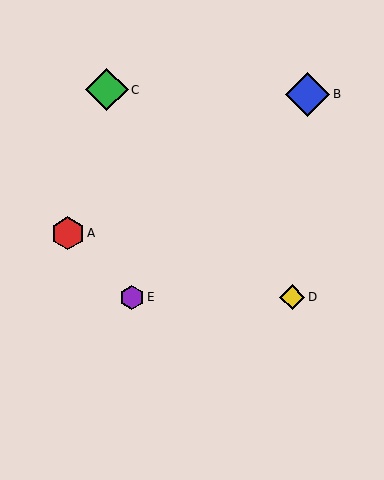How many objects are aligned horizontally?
2 objects (D, E) are aligned horizontally.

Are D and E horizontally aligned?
Yes, both are at y≈297.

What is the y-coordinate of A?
Object A is at y≈233.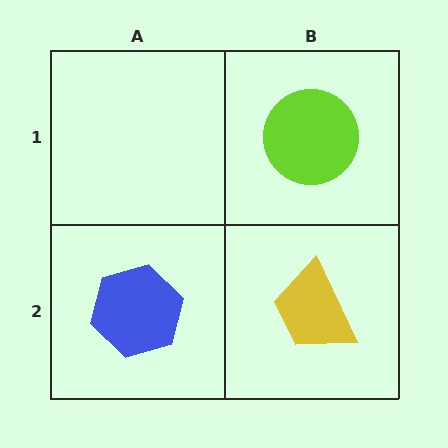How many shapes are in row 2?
2 shapes.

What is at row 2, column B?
A yellow trapezoid.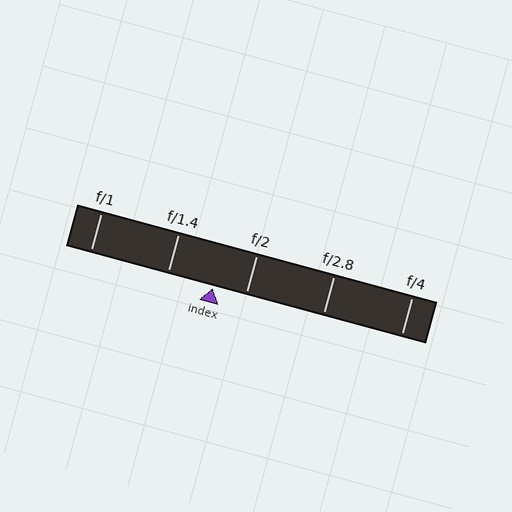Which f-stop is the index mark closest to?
The index mark is closest to f/2.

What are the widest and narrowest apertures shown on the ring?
The widest aperture shown is f/1 and the narrowest is f/4.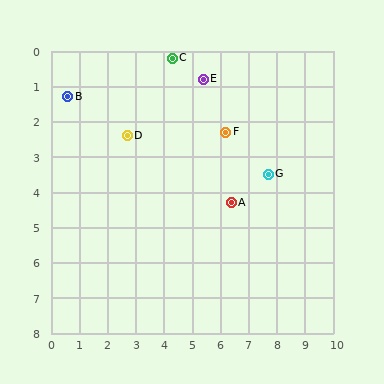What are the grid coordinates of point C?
Point C is at approximately (4.3, 0.2).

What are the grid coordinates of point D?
Point D is at approximately (2.7, 2.4).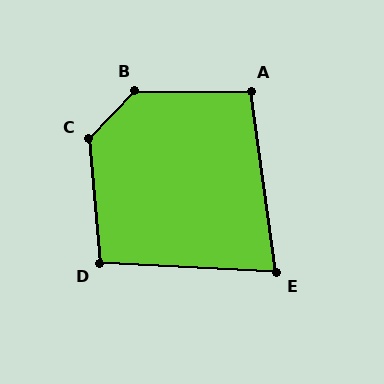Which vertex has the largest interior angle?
B, at approximately 133 degrees.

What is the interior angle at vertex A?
Approximately 98 degrees (obtuse).